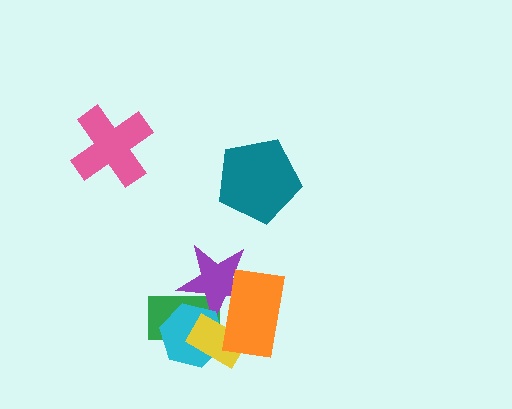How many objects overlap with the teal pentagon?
0 objects overlap with the teal pentagon.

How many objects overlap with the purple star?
4 objects overlap with the purple star.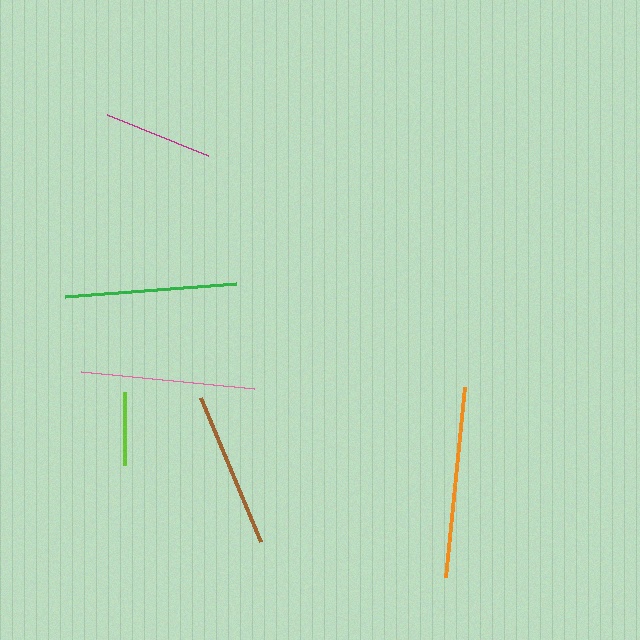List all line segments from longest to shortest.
From longest to shortest: orange, pink, green, brown, magenta, lime.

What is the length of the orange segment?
The orange segment is approximately 191 pixels long.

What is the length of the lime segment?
The lime segment is approximately 73 pixels long.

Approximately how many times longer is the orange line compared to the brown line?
The orange line is approximately 1.2 times the length of the brown line.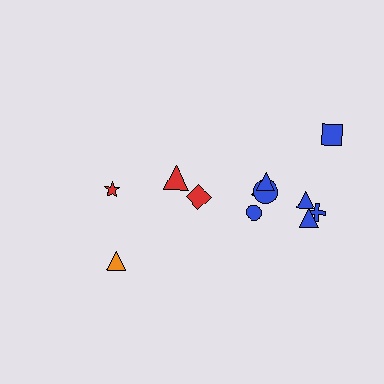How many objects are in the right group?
There are 8 objects.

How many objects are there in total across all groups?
There are 12 objects.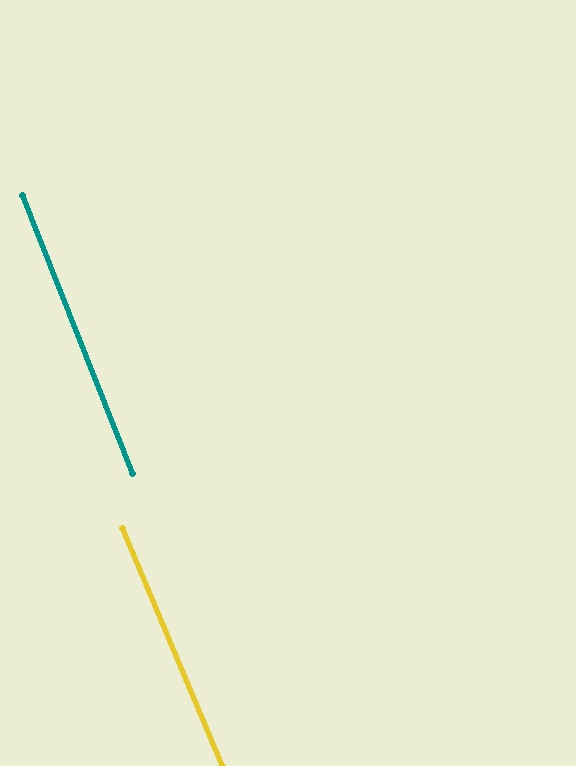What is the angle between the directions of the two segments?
Approximately 1 degree.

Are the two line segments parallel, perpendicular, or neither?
Parallel — their directions differ by only 1.3°.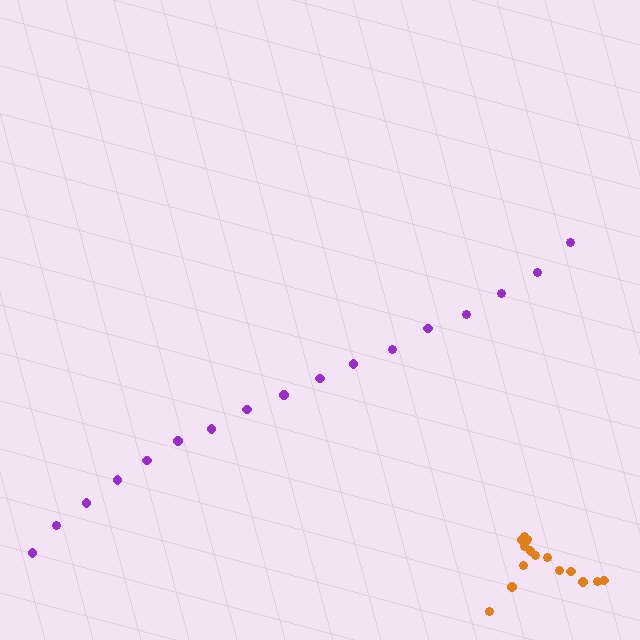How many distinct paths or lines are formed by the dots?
There are 2 distinct paths.